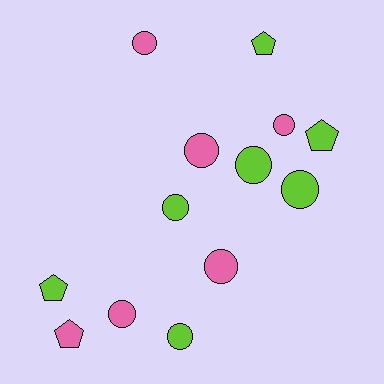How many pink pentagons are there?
There is 1 pink pentagon.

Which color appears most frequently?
Lime, with 7 objects.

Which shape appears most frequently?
Circle, with 9 objects.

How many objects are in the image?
There are 13 objects.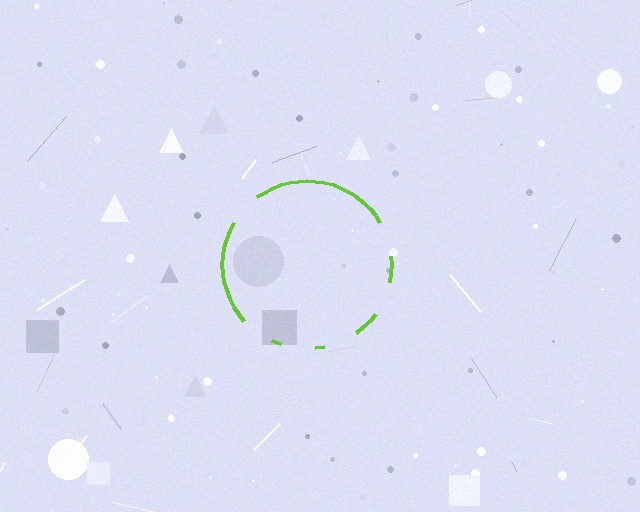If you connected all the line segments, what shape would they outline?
They would outline a circle.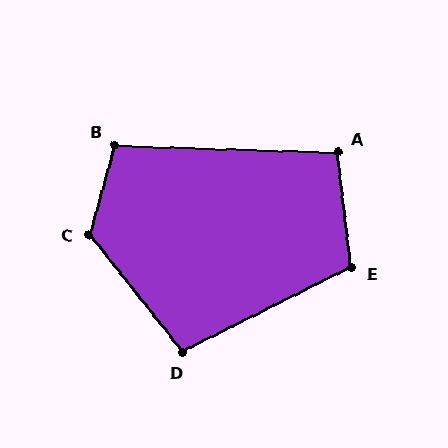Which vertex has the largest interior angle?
C, at approximately 126 degrees.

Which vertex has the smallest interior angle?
A, at approximately 98 degrees.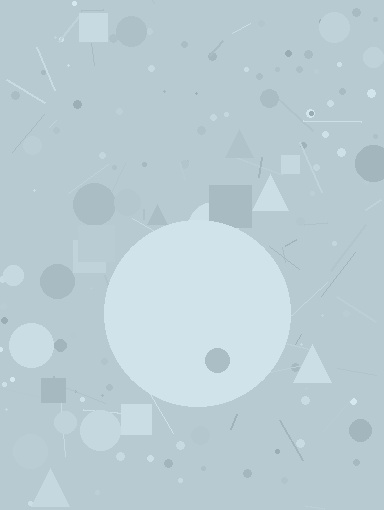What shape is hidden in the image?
A circle is hidden in the image.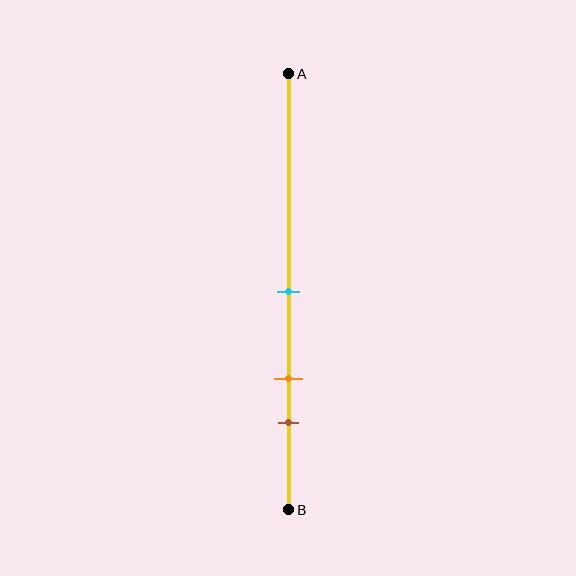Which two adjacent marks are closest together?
The orange and brown marks are the closest adjacent pair.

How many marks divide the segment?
There are 3 marks dividing the segment.